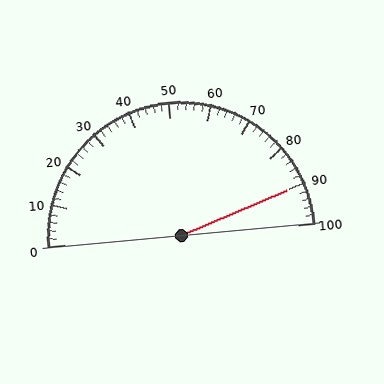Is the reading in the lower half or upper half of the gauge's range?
The reading is in the upper half of the range (0 to 100).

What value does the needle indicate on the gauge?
The needle indicates approximately 90.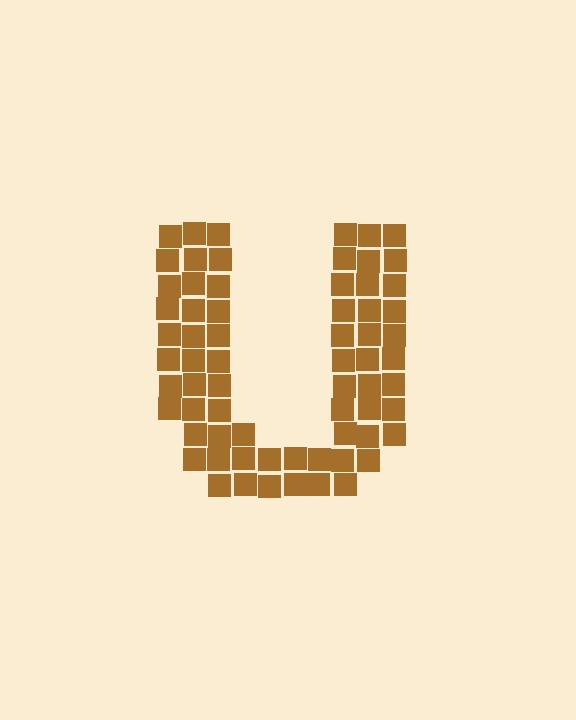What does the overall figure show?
The overall figure shows the letter U.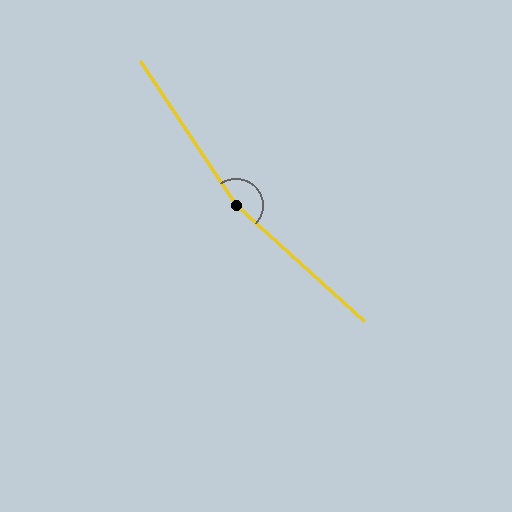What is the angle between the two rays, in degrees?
Approximately 166 degrees.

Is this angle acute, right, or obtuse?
It is obtuse.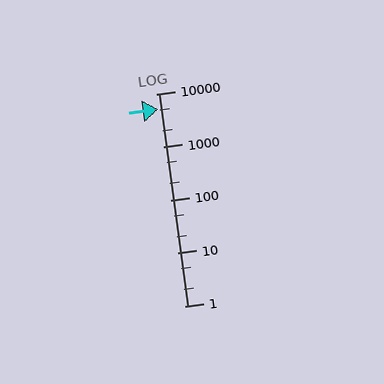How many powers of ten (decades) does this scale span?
The scale spans 4 decades, from 1 to 10000.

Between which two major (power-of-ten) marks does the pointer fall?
The pointer is between 1000 and 10000.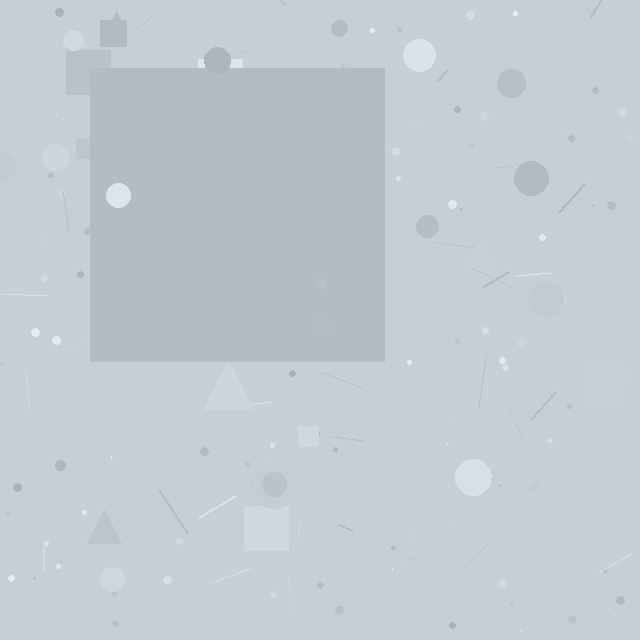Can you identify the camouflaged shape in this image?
The camouflaged shape is a square.